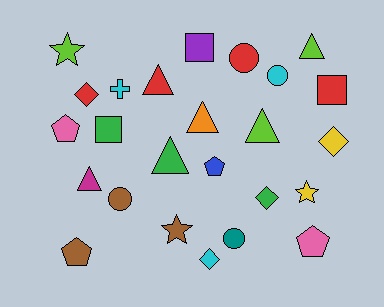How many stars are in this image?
There are 3 stars.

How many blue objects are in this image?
There is 1 blue object.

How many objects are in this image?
There are 25 objects.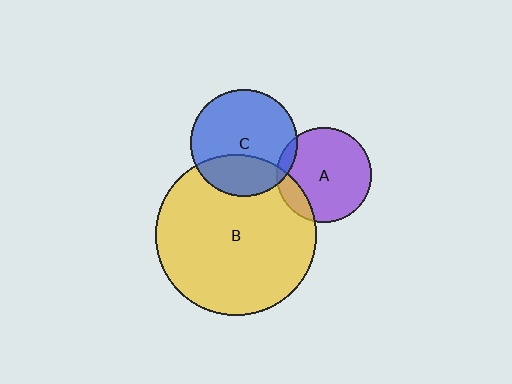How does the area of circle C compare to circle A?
Approximately 1.3 times.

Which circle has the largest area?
Circle B (yellow).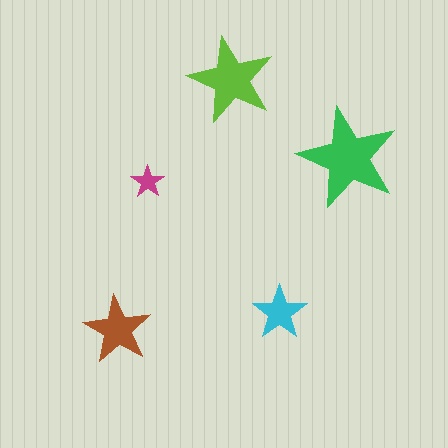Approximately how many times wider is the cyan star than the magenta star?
About 1.5 times wider.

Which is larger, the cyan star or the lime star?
The lime one.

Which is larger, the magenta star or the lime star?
The lime one.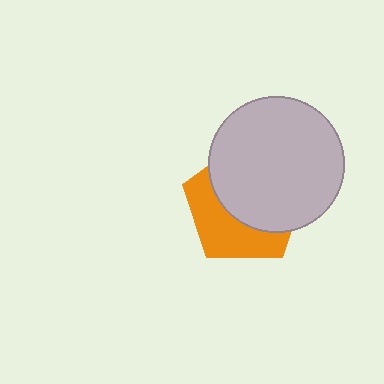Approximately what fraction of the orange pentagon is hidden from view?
Roughly 59% of the orange pentagon is hidden behind the light gray circle.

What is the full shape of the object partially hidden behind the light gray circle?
The partially hidden object is an orange pentagon.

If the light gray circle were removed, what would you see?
You would see the complete orange pentagon.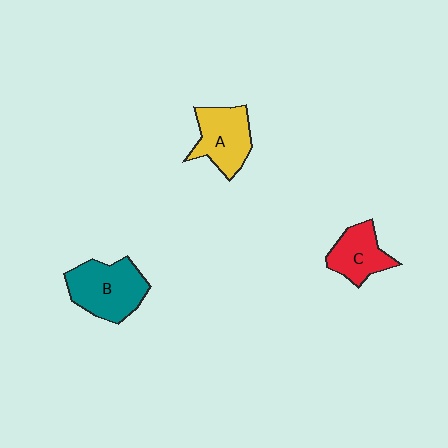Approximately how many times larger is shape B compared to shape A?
Approximately 1.2 times.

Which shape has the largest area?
Shape B (teal).